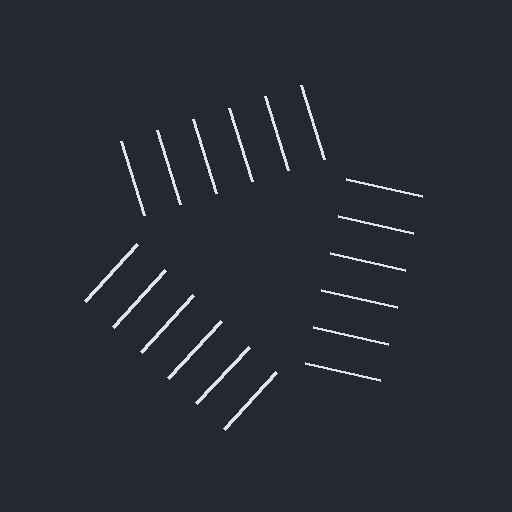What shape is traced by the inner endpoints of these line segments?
An illusory triangle — the line segments terminate on its edges but no continuous stroke is drawn.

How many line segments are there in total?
18 — 6 along each of the 3 edges.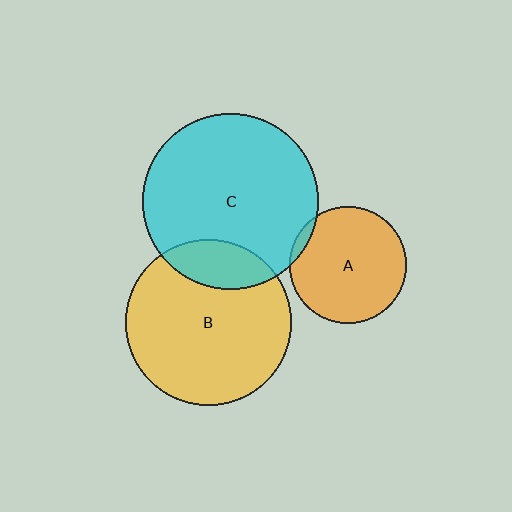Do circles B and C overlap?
Yes.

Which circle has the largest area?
Circle C (cyan).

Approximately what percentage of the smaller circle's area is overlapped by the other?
Approximately 20%.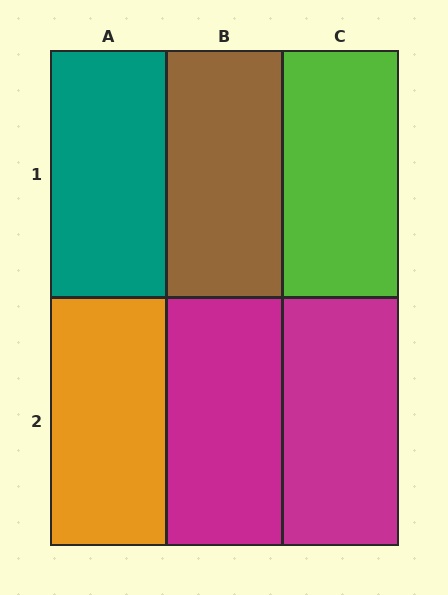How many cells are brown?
1 cell is brown.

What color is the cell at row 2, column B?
Magenta.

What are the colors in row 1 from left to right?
Teal, brown, lime.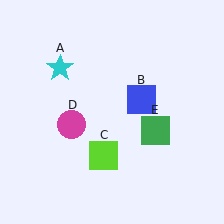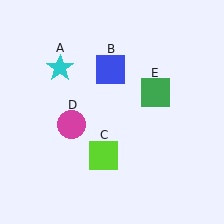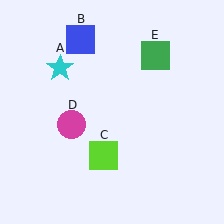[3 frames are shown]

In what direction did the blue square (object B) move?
The blue square (object B) moved up and to the left.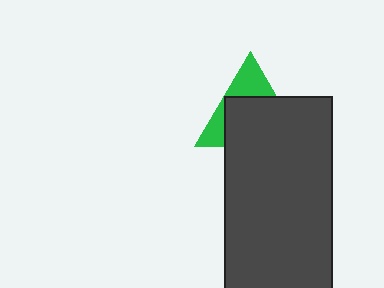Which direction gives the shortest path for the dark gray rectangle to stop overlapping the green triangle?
Moving down gives the shortest separation.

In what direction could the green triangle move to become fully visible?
The green triangle could move up. That would shift it out from behind the dark gray rectangle entirely.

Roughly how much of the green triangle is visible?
A small part of it is visible (roughly 35%).